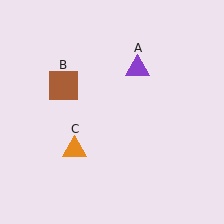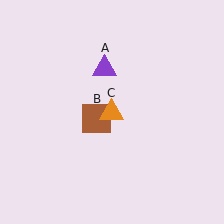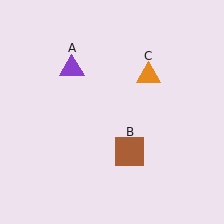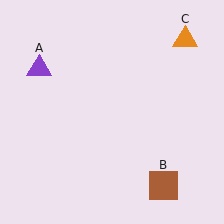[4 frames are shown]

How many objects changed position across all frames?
3 objects changed position: purple triangle (object A), brown square (object B), orange triangle (object C).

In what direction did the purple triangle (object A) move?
The purple triangle (object A) moved left.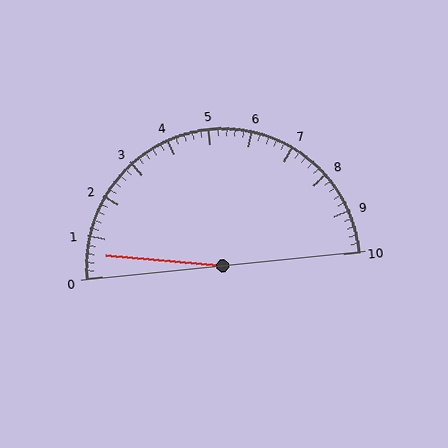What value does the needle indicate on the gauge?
The needle indicates approximately 0.6.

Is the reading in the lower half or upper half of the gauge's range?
The reading is in the lower half of the range (0 to 10).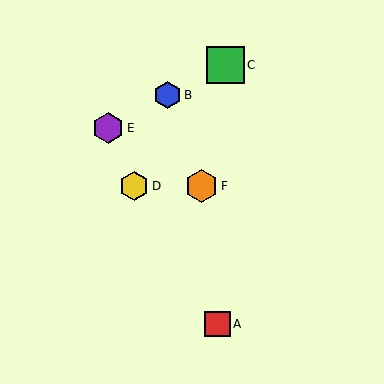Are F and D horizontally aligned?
Yes, both are at y≈186.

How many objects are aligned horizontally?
2 objects (D, F) are aligned horizontally.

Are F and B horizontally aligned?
No, F is at y≈186 and B is at y≈95.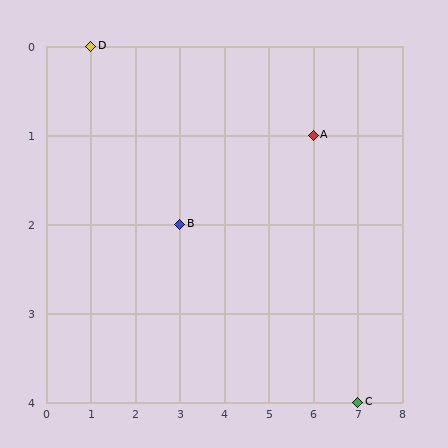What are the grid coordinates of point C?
Point C is at grid coordinates (7, 4).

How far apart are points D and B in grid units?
Points D and B are 2 columns and 2 rows apart (about 2.8 grid units diagonally).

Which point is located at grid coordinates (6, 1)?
Point A is at (6, 1).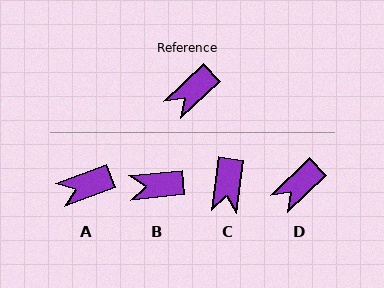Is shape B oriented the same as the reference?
No, it is off by about 38 degrees.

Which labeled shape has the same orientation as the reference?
D.